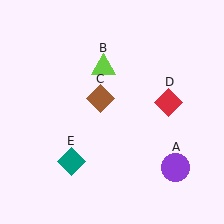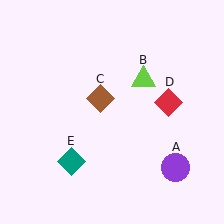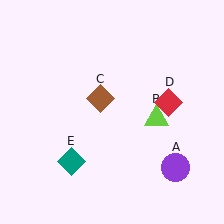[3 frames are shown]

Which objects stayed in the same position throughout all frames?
Purple circle (object A) and brown diamond (object C) and red diamond (object D) and teal diamond (object E) remained stationary.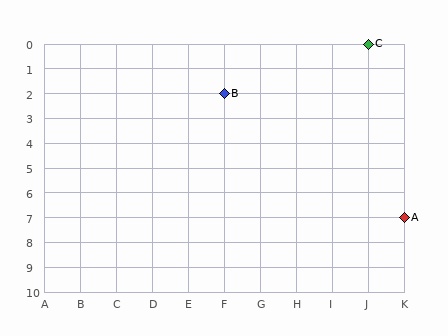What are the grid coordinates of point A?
Point A is at grid coordinates (K, 7).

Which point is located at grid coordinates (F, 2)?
Point B is at (F, 2).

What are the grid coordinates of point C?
Point C is at grid coordinates (J, 0).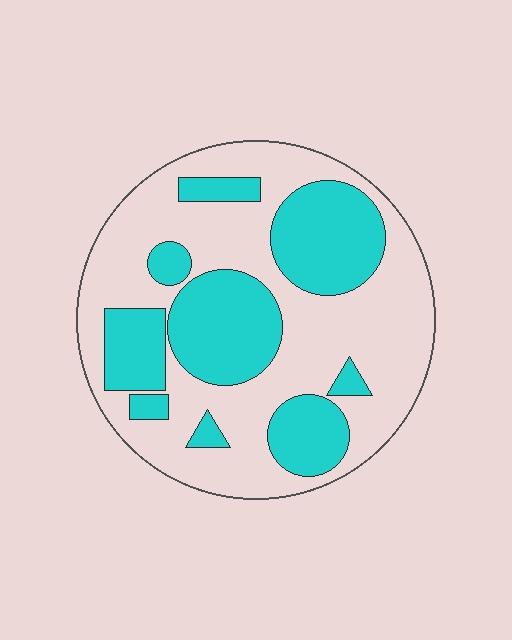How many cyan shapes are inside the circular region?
9.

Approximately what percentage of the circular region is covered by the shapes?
Approximately 40%.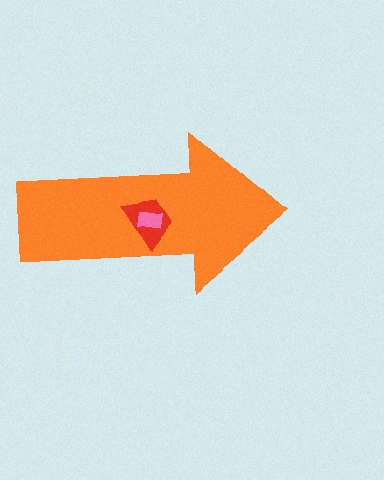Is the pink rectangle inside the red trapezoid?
Yes.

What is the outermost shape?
The orange arrow.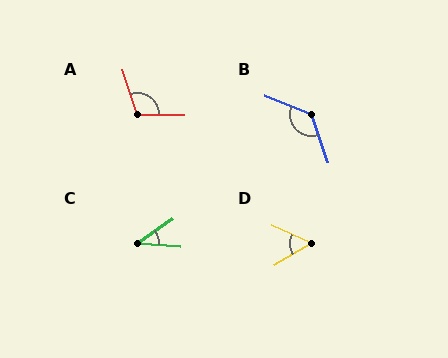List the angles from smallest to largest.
C (40°), D (55°), A (107°), B (131°).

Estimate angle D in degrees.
Approximately 55 degrees.